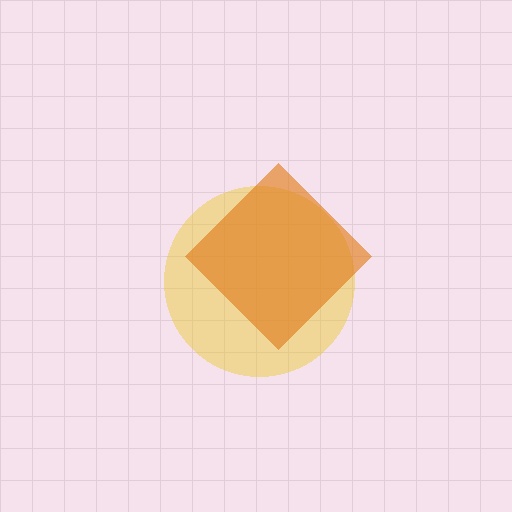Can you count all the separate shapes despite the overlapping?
Yes, there are 2 separate shapes.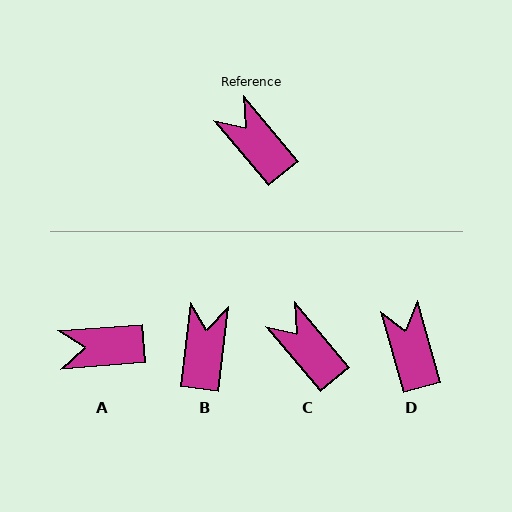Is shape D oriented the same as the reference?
No, it is off by about 24 degrees.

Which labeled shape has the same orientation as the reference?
C.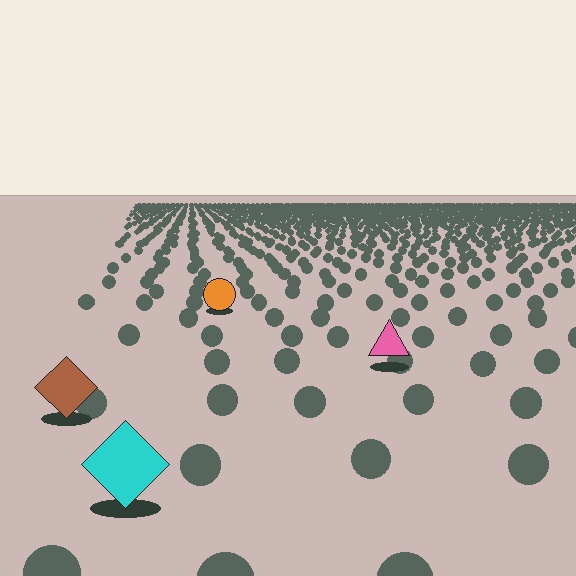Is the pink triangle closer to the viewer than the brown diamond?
No. The brown diamond is closer — you can tell from the texture gradient: the ground texture is coarser near it.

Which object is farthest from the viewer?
The orange circle is farthest from the viewer. It appears smaller and the ground texture around it is denser.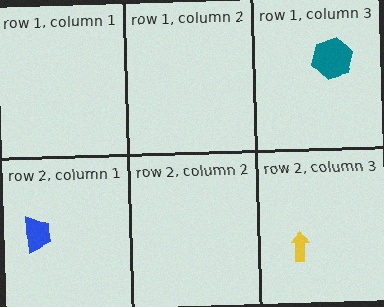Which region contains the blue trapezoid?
The row 2, column 1 region.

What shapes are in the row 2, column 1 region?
The blue trapezoid.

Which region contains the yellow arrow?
The row 2, column 3 region.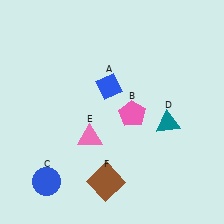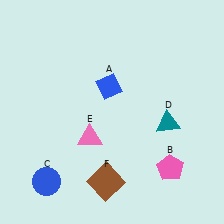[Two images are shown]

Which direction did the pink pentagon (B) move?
The pink pentagon (B) moved down.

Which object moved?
The pink pentagon (B) moved down.